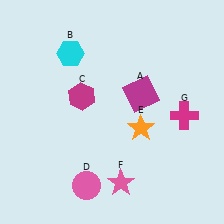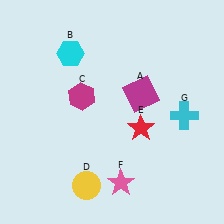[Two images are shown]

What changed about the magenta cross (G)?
In Image 1, G is magenta. In Image 2, it changed to cyan.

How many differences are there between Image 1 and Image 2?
There are 3 differences between the two images.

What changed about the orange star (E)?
In Image 1, E is orange. In Image 2, it changed to red.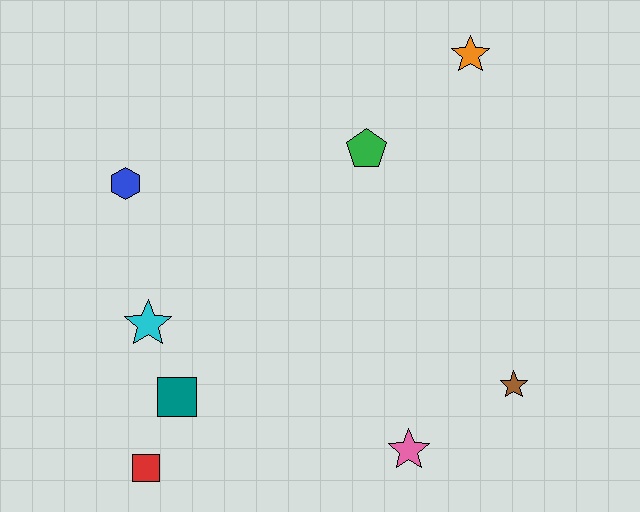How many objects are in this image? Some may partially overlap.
There are 8 objects.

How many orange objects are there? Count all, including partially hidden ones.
There is 1 orange object.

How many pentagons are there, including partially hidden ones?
There is 1 pentagon.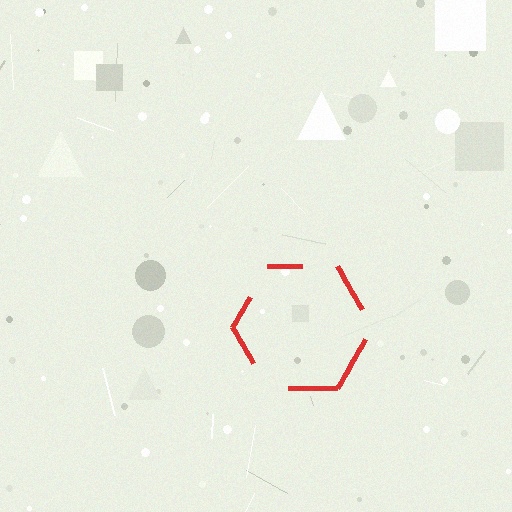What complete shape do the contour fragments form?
The contour fragments form a hexagon.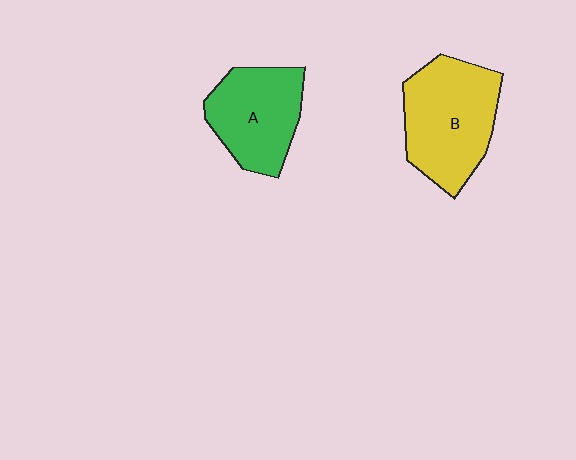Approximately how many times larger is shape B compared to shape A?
Approximately 1.2 times.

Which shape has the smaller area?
Shape A (green).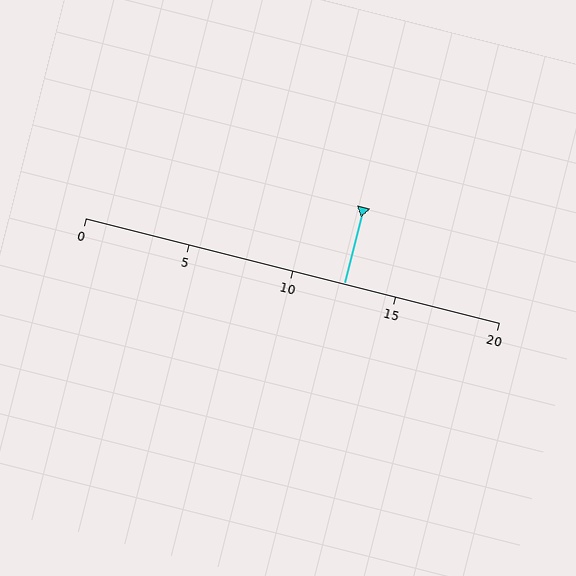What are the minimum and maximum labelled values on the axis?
The axis runs from 0 to 20.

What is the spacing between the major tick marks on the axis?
The major ticks are spaced 5 apart.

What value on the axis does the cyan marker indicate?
The marker indicates approximately 12.5.